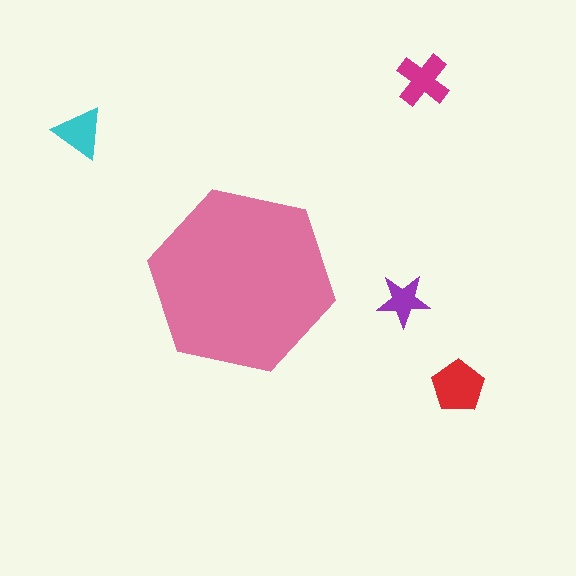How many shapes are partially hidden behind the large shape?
0 shapes are partially hidden.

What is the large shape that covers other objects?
A pink hexagon.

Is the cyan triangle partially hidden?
No, the cyan triangle is fully visible.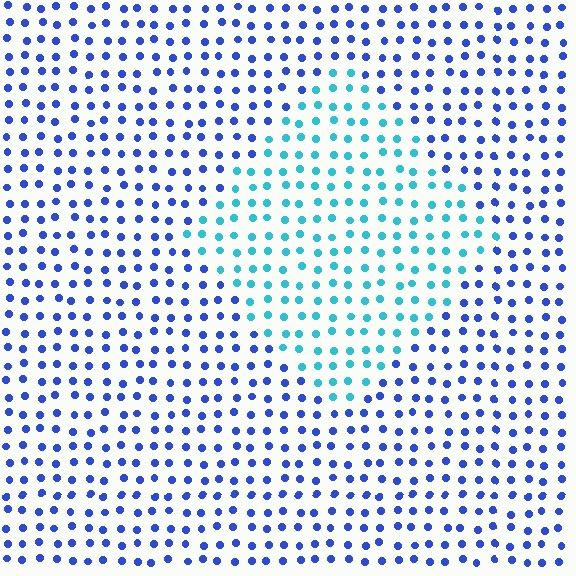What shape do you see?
I see a diamond.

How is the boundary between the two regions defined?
The boundary is defined purely by a slight shift in hue (about 45 degrees). Spacing, size, and orientation are identical on both sides.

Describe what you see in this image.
The image is filled with small blue elements in a uniform arrangement. A diamond-shaped region is visible where the elements are tinted to a slightly different hue, forming a subtle color boundary.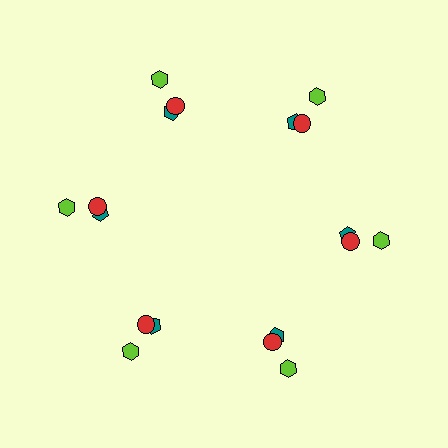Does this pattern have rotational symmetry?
Yes, this pattern has 6-fold rotational symmetry. It looks the same after rotating 60 degrees around the center.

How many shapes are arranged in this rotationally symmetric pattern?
There are 18 shapes, arranged in 6 groups of 3.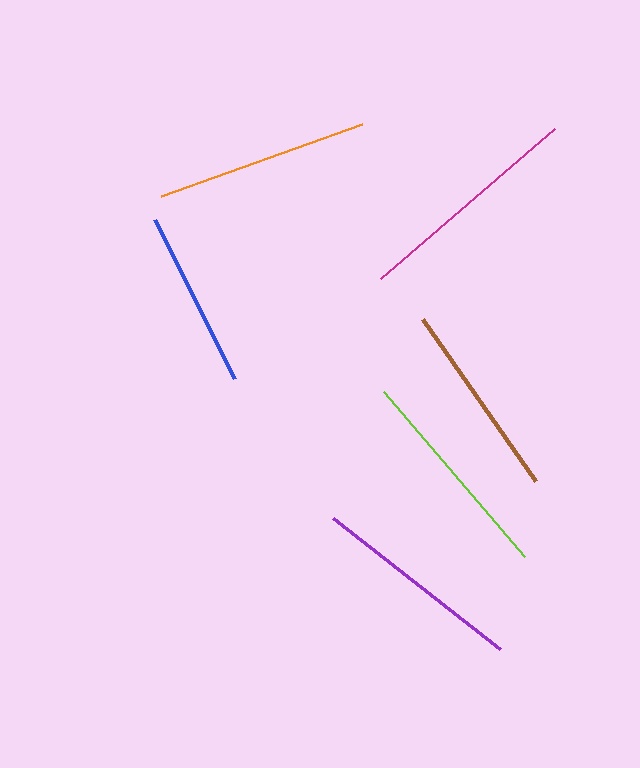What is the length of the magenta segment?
The magenta segment is approximately 230 pixels long.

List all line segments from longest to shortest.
From longest to shortest: magenta, lime, orange, purple, brown, blue.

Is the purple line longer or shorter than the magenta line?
The magenta line is longer than the purple line.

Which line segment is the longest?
The magenta line is the longest at approximately 230 pixels.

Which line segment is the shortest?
The blue line is the shortest at approximately 178 pixels.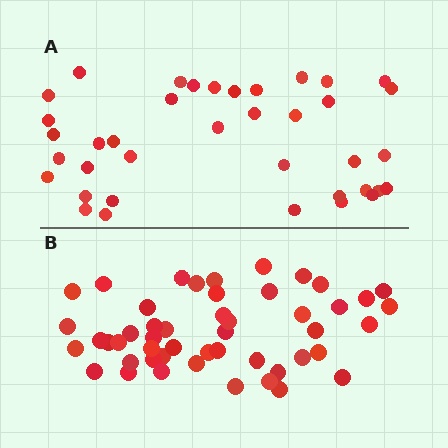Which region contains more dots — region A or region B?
Region B (the bottom region) has more dots.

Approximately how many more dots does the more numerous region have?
Region B has roughly 12 or so more dots than region A.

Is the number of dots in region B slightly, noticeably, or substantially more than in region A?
Region B has noticeably more, but not dramatically so. The ratio is roughly 1.3 to 1.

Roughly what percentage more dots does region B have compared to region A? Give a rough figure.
About 30% more.